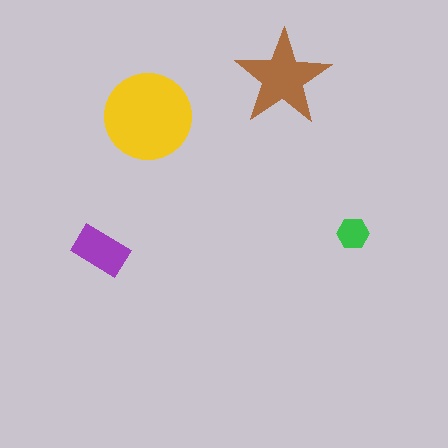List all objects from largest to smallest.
The yellow circle, the brown star, the purple rectangle, the green hexagon.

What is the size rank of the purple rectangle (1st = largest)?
3rd.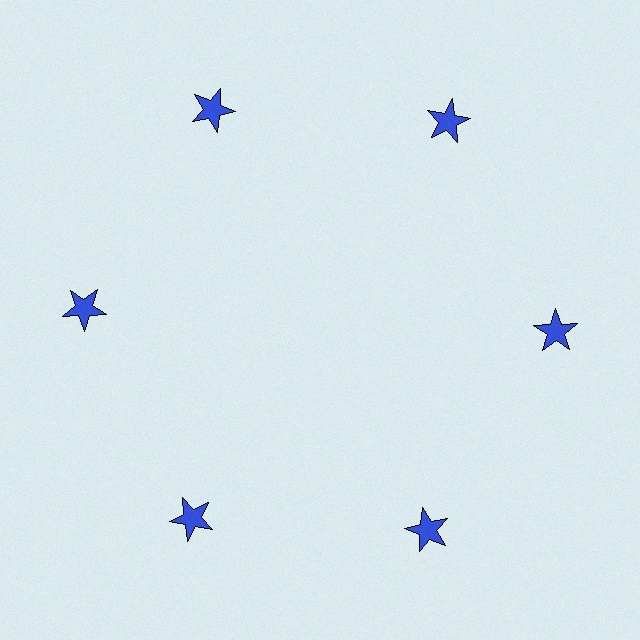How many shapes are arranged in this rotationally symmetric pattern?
There are 6 shapes, arranged in 6 groups of 1.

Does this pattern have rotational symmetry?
Yes, this pattern has 6-fold rotational symmetry. It looks the same after rotating 60 degrees around the center.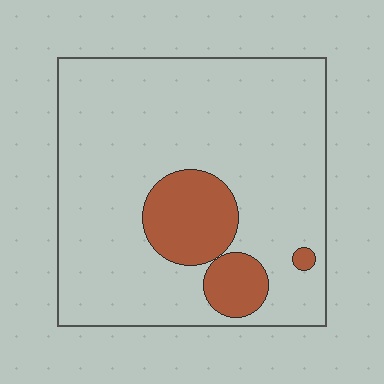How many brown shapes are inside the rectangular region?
3.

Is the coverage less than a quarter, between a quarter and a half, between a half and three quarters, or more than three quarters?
Less than a quarter.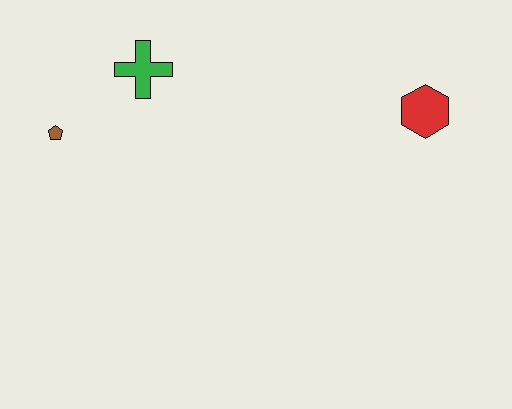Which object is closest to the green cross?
The brown pentagon is closest to the green cross.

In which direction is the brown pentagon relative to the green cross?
The brown pentagon is to the left of the green cross.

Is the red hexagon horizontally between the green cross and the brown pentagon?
No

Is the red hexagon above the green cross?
No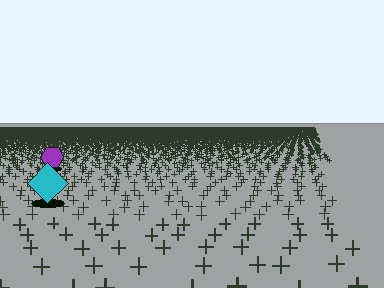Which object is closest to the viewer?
The cyan diamond is closest. The texture marks near it are larger and more spread out.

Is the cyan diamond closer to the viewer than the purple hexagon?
Yes. The cyan diamond is closer — you can tell from the texture gradient: the ground texture is coarser near it.